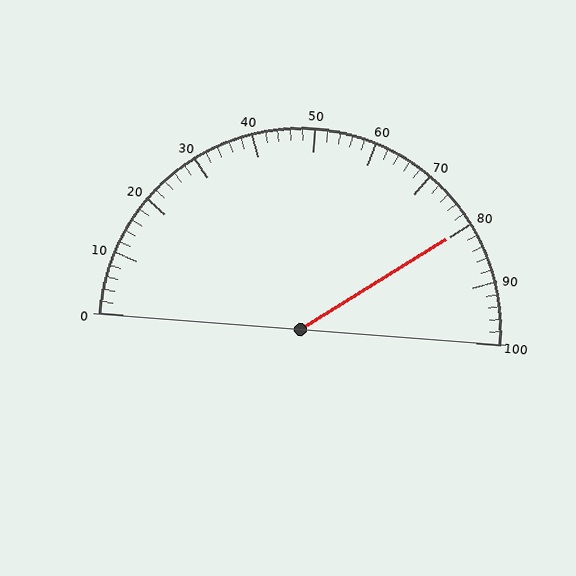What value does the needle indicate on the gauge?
The needle indicates approximately 80.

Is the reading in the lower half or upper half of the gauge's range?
The reading is in the upper half of the range (0 to 100).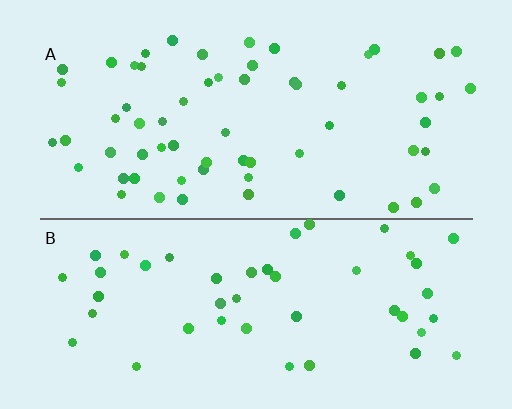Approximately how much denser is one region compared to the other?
Approximately 1.4× — region A over region B.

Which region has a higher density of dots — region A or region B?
A (the top).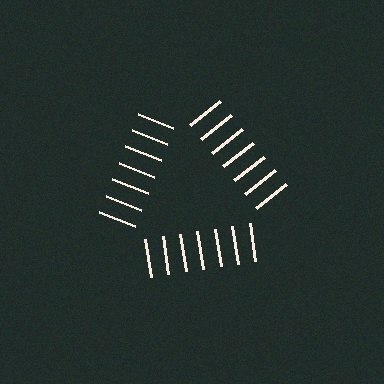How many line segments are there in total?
21 — 7 along each of the 3 edges.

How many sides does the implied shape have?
3 sides — the line-ends trace a triangle.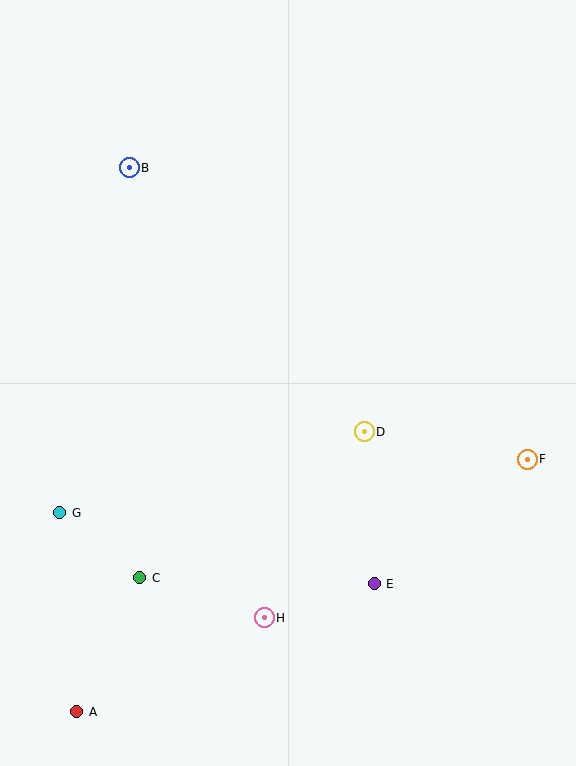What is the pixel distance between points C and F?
The distance between C and F is 405 pixels.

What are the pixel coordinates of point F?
Point F is at (527, 459).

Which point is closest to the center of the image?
Point D at (364, 432) is closest to the center.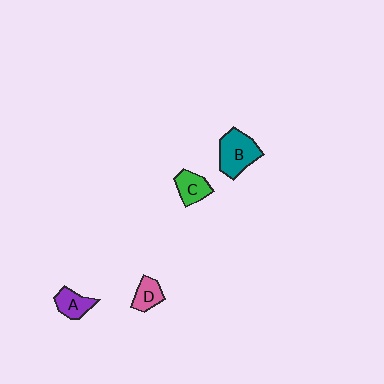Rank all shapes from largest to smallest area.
From largest to smallest: B (teal), C (green), A (purple), D (pink).